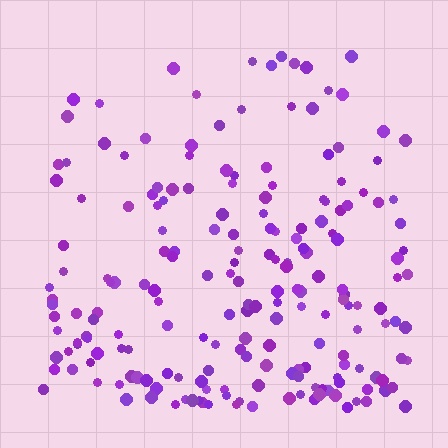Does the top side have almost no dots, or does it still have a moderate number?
Still a moderate number, just noticeably fewer than the bottom.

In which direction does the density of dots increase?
From top to bottom, with the bottom side densest.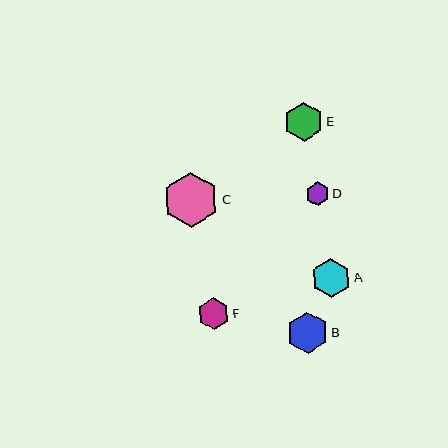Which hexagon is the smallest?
Hexagon D is the smallest with a size of approximately 23 pixels.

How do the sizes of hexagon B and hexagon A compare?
Hexagon B and hexagon A are approximately the same size.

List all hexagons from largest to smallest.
From largest to smallest: C, B, A, E, F, D.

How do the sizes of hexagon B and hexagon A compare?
Hexagon B and hexagon A are approximately the same size.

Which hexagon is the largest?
Hexagon C is the largest with a size of approximately 56 pixels.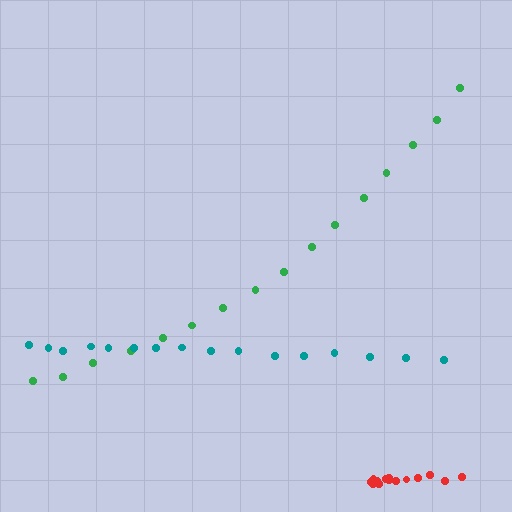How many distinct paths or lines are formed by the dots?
There are 3 distinct paths.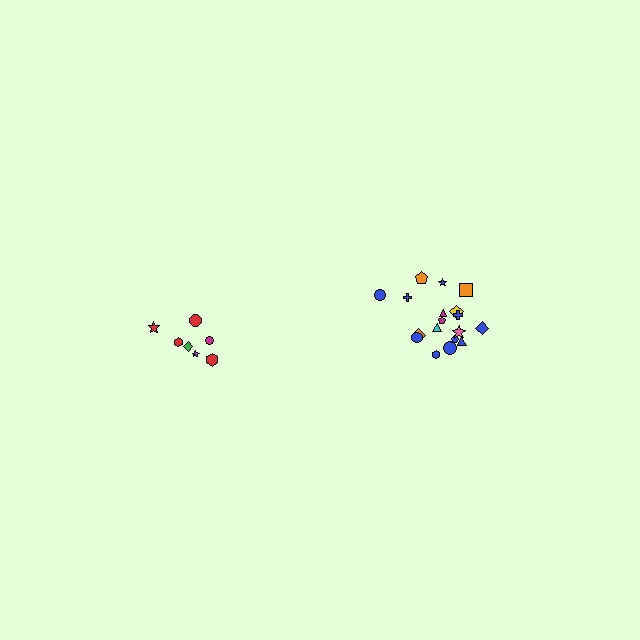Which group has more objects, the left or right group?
The right group.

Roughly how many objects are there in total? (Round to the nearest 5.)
Roughly 25 objects in total.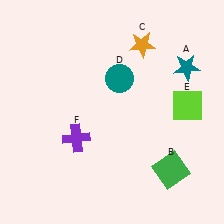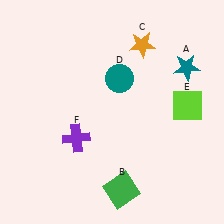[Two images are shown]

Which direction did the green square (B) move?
The green square (B) moved left.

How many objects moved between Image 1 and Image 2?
1 object moved between the two images.